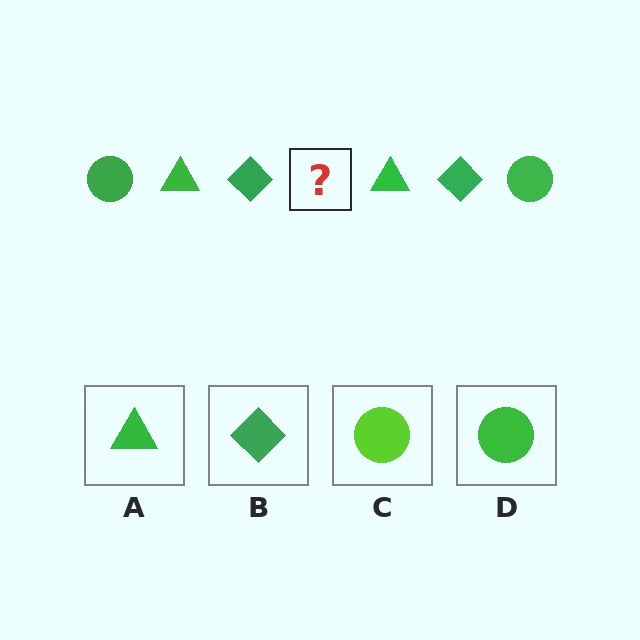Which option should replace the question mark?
Option D.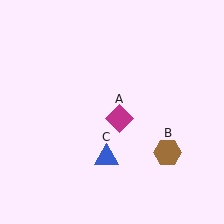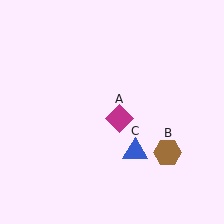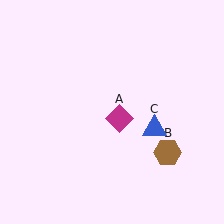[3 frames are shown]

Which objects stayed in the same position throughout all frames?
Magenta diamond (object A) and brown hexagon (object B) remained stationary.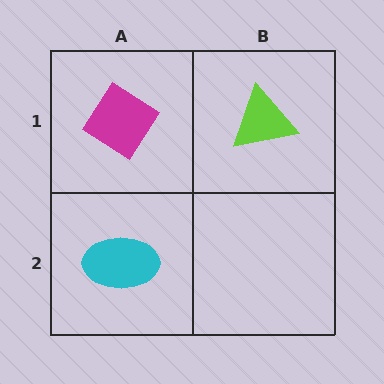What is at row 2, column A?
A cyan ellipse.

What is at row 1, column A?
A magenta diamond.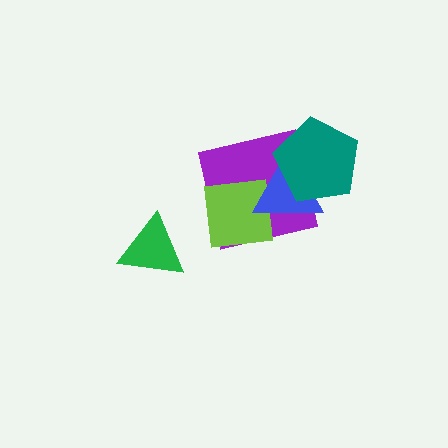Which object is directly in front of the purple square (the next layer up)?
The lime square is directly in front of the purple square.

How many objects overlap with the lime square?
2 objects overlap with the lime square.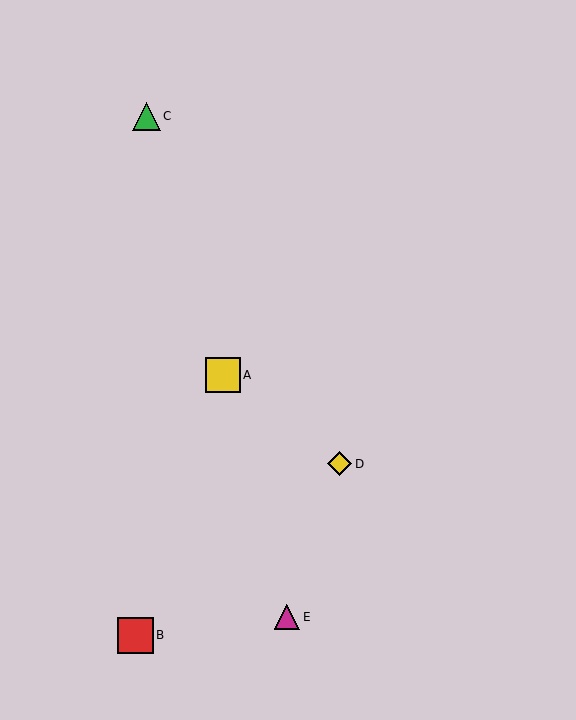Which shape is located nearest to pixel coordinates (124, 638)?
The red square (labeled B) at (136, 635) is nearest to that location.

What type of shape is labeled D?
Shape D is a yellow diamond.